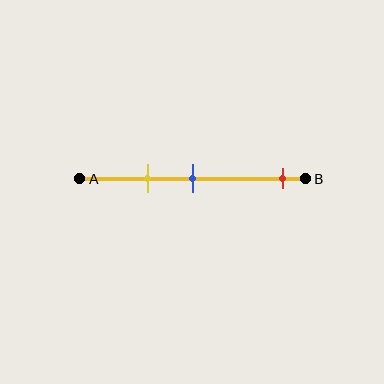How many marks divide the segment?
There are 3 marks dividing the segment.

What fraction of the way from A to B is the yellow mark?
The yellow mark is approximately 30% (0.3) of the way from A to B.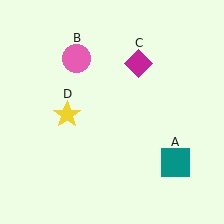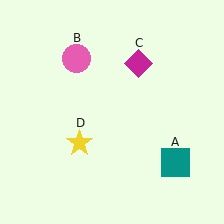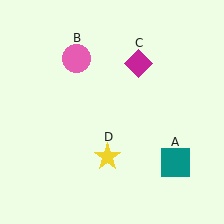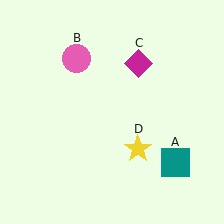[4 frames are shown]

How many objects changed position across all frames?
1 object changed position: yellow star (object D).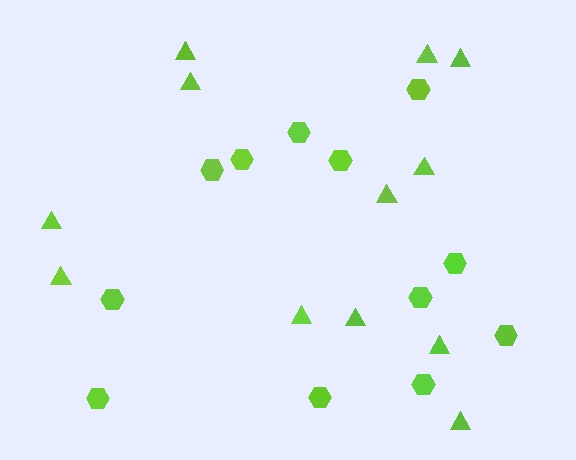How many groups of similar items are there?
There are 2 groups: one group of hexagons (12) and one group of triangles (12).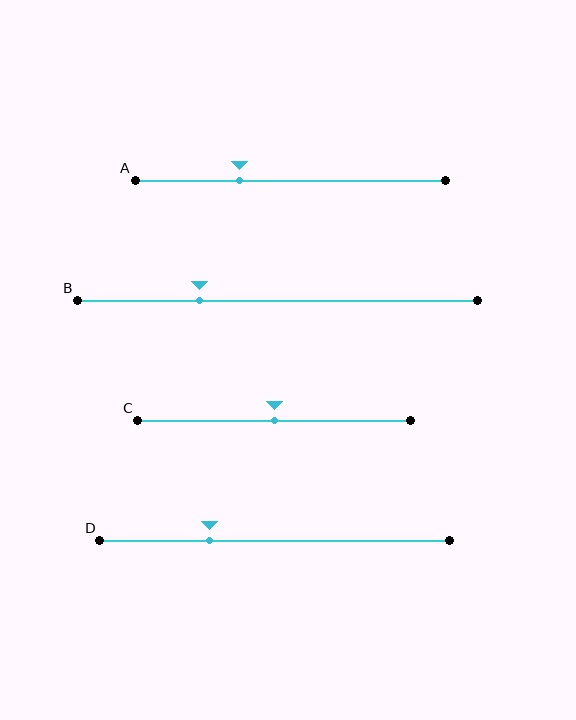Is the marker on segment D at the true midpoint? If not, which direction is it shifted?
No, the marker on segment D is shifted to the left by about 19% of the segment length.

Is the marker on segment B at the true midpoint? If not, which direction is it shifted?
No, the marker on segment B is shifted to the left by about 19% of the segment length.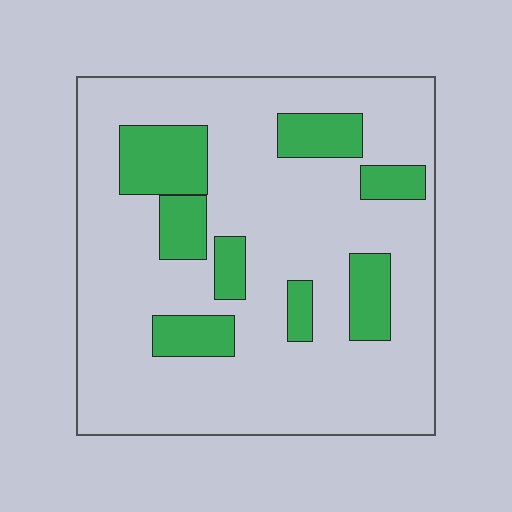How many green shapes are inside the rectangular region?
8.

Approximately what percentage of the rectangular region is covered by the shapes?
Approximately 20%.